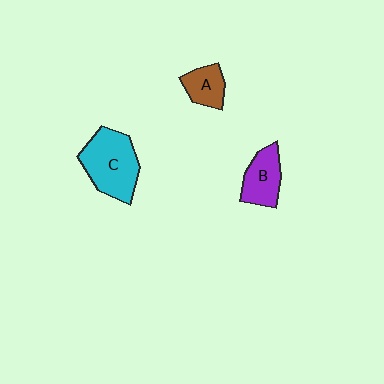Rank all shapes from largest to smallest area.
From largest to smallest: C (cyan), B (purple), A (brown).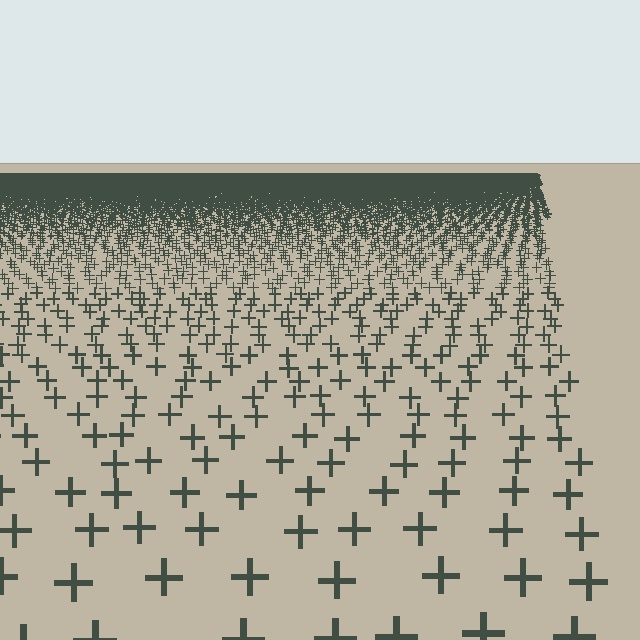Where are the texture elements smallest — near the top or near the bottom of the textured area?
Near the top.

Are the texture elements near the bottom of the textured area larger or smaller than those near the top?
Larger. Near the bottom, elements are closer to the viewer and appear at a bigger on-screen size.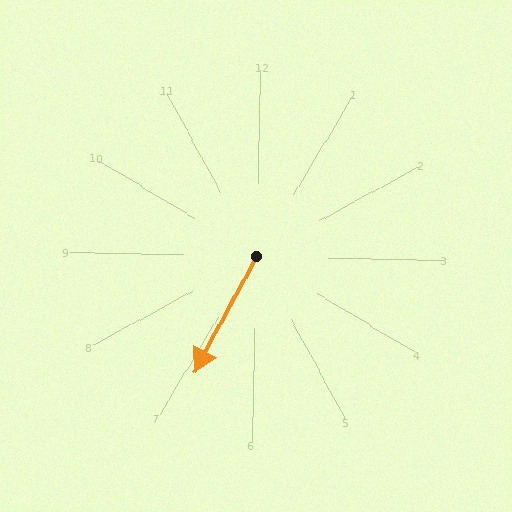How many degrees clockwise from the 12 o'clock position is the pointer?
Approximately 207 degrees.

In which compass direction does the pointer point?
Southwest.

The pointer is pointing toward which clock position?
Roughly 7 o'clock.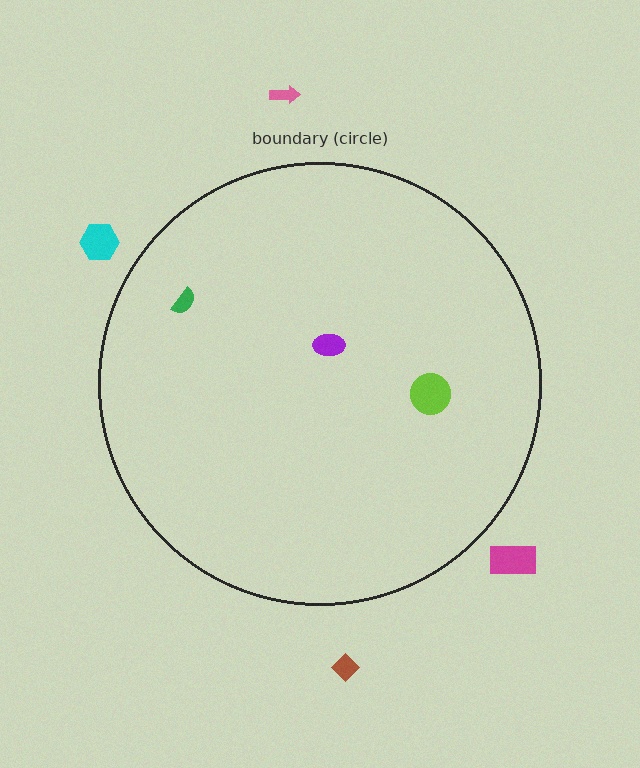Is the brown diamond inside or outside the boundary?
Outside.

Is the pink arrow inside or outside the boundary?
Outside.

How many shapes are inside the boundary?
3 inside, 4 outside.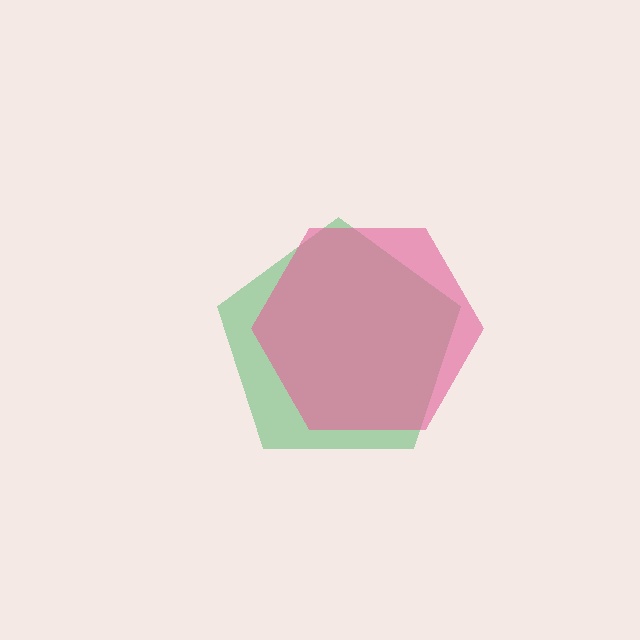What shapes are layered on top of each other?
The layered shapes are: a green pentagon, a pink hexagon.